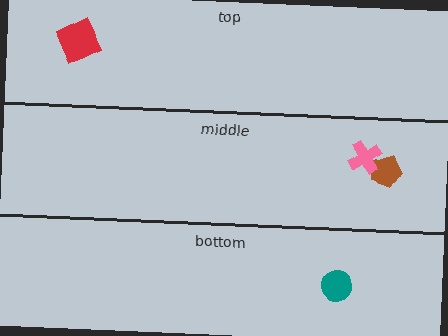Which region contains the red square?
The top region.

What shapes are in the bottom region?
The teal circle.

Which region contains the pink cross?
The middle region.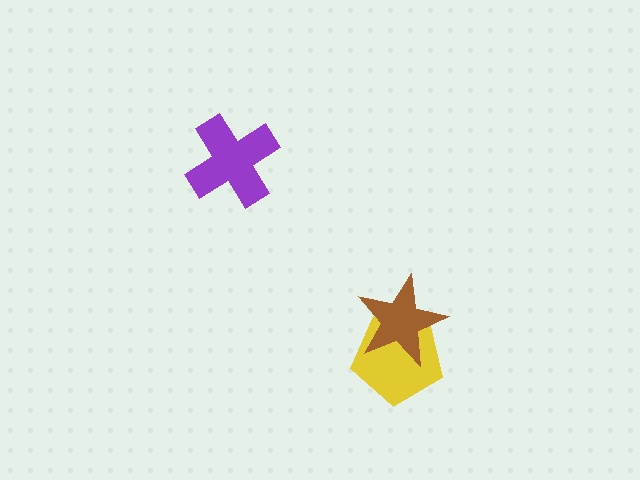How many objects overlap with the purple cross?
0 objects overlap with the purple cross.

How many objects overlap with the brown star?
1 object overlaps with the brown star.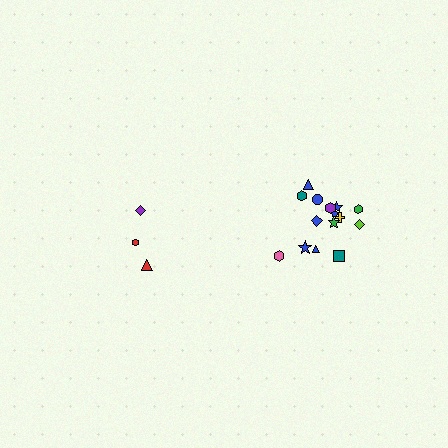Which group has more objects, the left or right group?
The right group.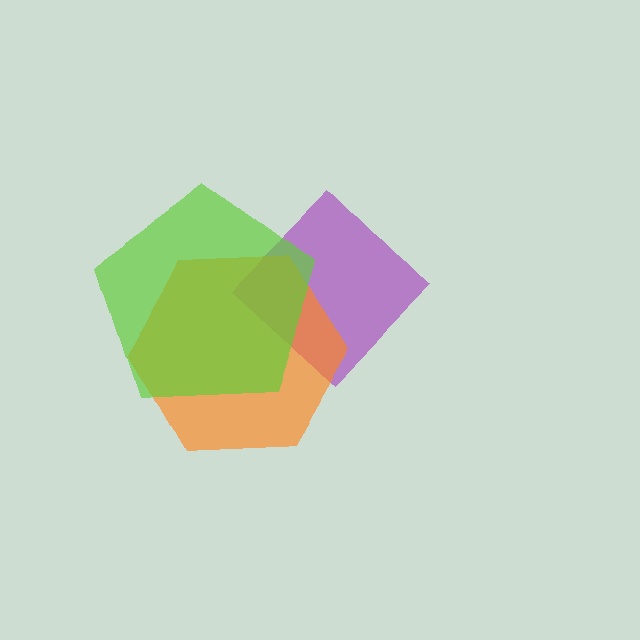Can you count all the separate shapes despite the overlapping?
Yes, there are 3 separate shapes.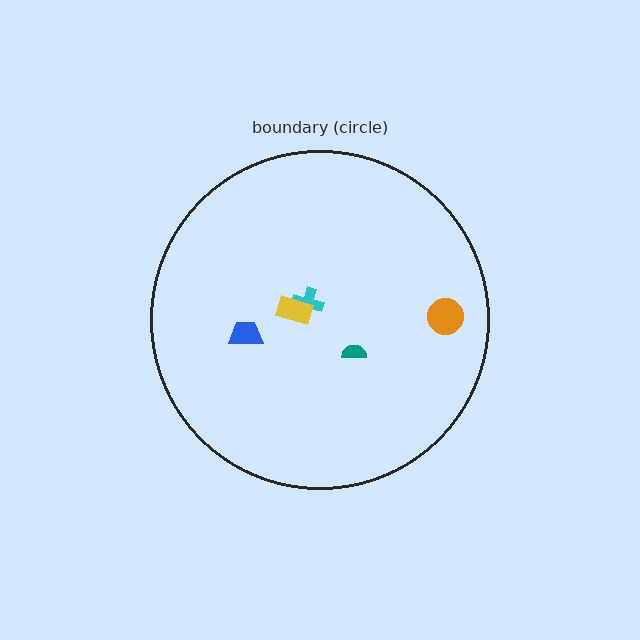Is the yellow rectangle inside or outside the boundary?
Inside.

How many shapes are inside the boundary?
5 inside, 0 outside.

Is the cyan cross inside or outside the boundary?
Inside.